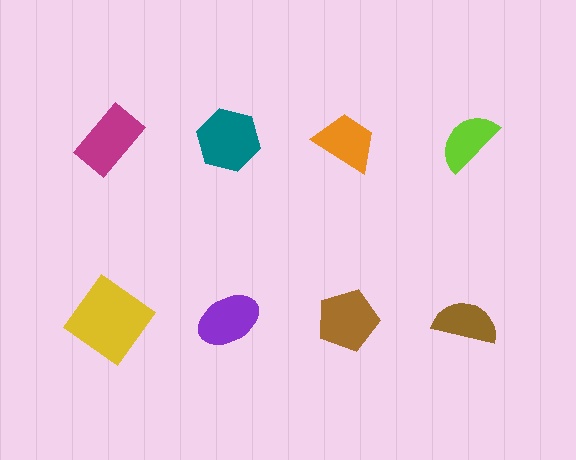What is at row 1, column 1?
A magenta rectangle.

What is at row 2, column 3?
A brown pentagon.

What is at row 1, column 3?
An orange trapezoid.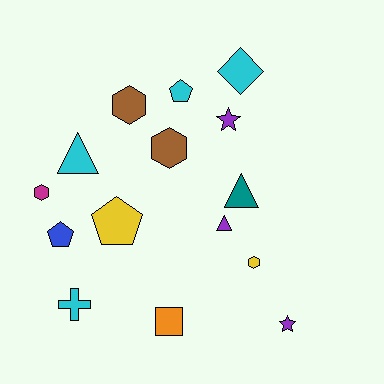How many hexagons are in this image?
There are 4 hexagons.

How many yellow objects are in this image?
There are 2 yellow objects.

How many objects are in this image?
There are 15 objects.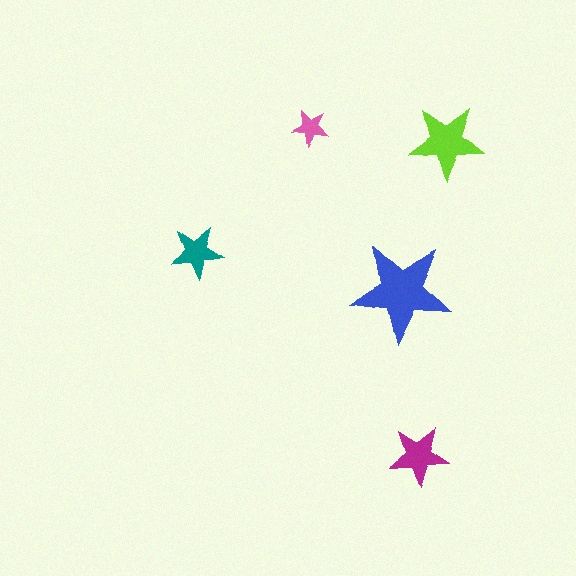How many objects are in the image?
There are 5 objects in the image.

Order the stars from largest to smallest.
the blue one, the lime one, the magenta one, the teal one, the pink one.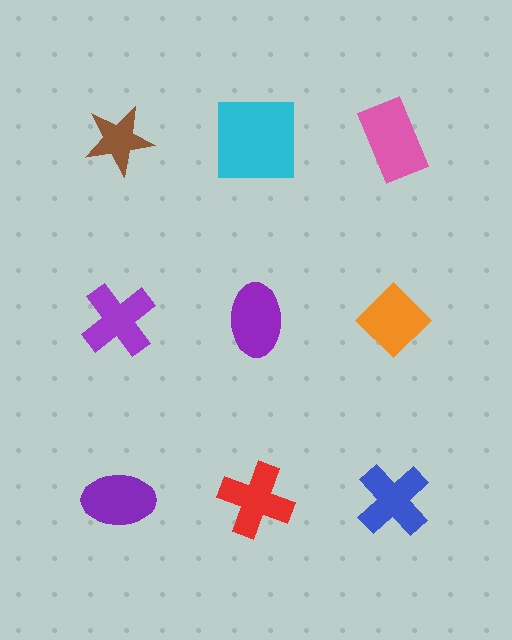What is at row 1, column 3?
A pink rectangle.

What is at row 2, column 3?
An orange diamond.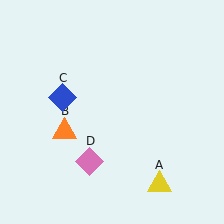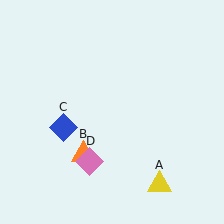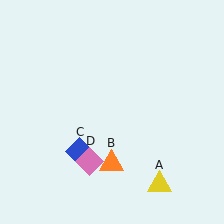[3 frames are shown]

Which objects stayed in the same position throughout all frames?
Yellow triangle (object A) and pink diamond (object D) remained stationary.